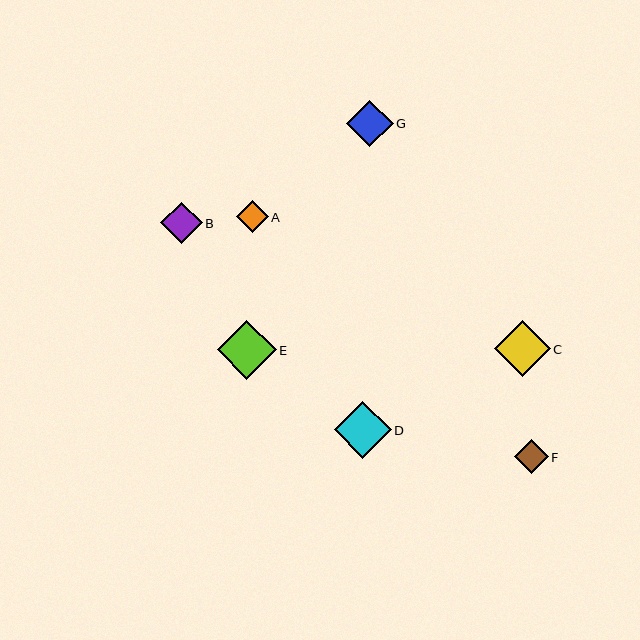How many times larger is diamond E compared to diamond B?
Diamond E is approximately 1.4 times the size of diamond B.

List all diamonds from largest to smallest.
From largest to smallest: E, D, C, G, B, F, A.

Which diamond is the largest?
Diamond E is the largest with a size of approximately 58 pixels.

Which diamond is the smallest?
Diamond A is the smallest with a size of approximately 32 pixels.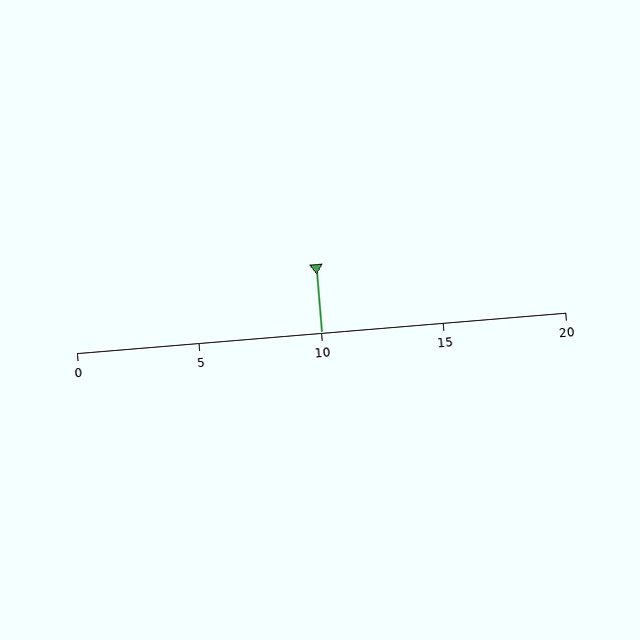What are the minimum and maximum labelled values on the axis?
The axis runs from 0 to 20.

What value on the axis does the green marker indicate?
The marker indicates approximately 10.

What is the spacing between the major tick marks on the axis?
The major ticks are spaced 5 apart.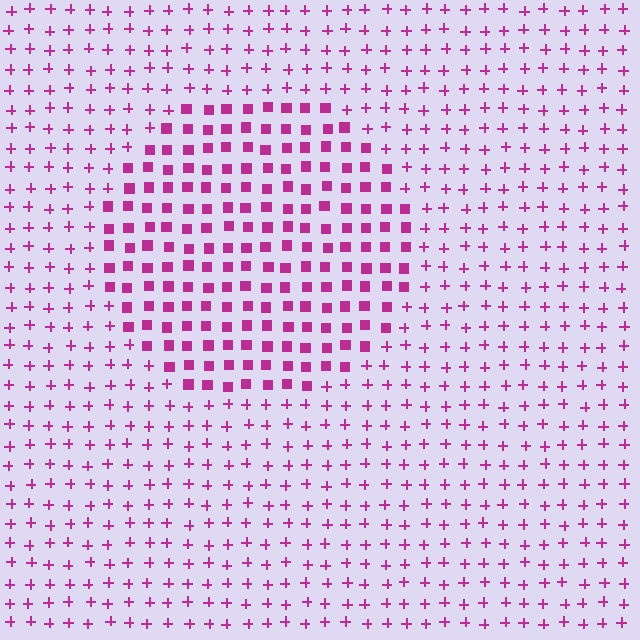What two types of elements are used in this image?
The image uses squares inside the circle region and plus signs outside it.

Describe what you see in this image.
The image is filled with small magenta elements arranged in a uniform grid. A circle-shaped region contains squares, while the surrounding area contains plus signs. The boundary is defined purely by the change in element shape.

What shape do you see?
I see a circle.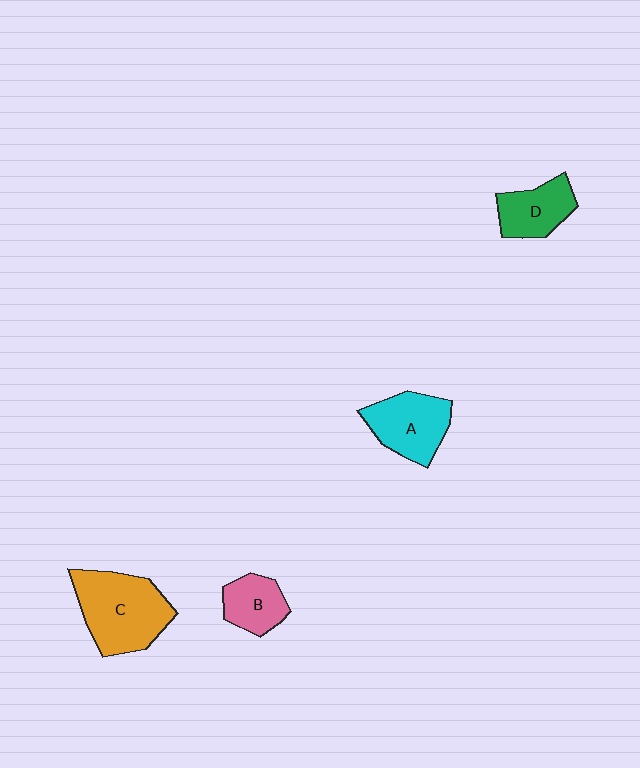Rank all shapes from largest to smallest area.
From largest to smallest: C (orange), A (cyan), D (green), B (pink).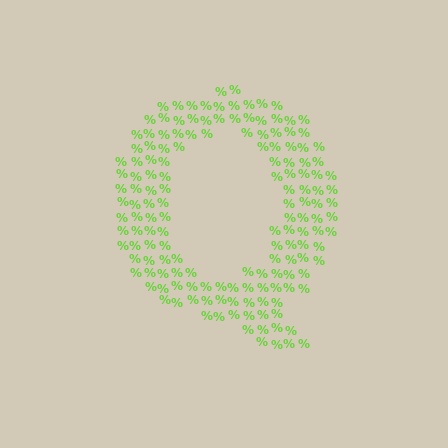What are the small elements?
The small elements are percent signs.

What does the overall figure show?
The overall figure shows the letter Q.